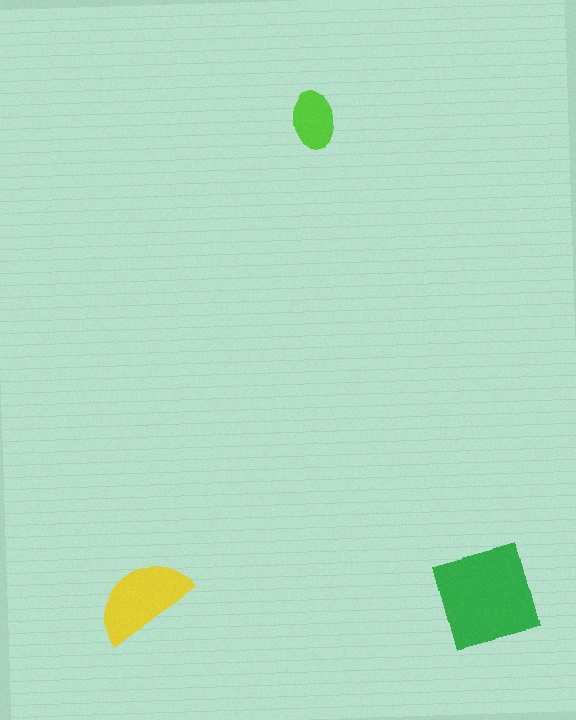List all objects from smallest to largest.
The lime ellipse, the yellow semicircle, the green diamond.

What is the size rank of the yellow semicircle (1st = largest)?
2nd.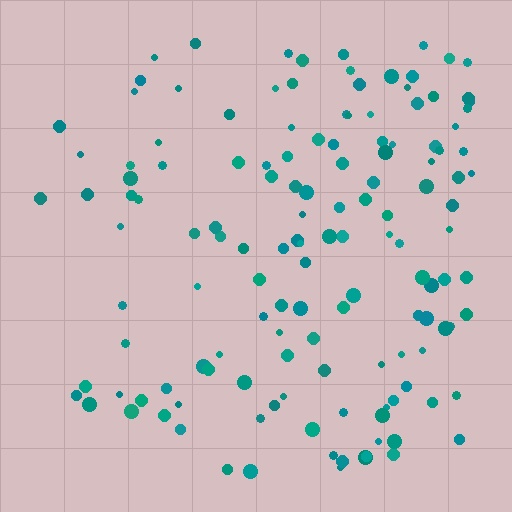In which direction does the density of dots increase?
From left to right, with the right side densest.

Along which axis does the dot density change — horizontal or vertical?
Horizontal.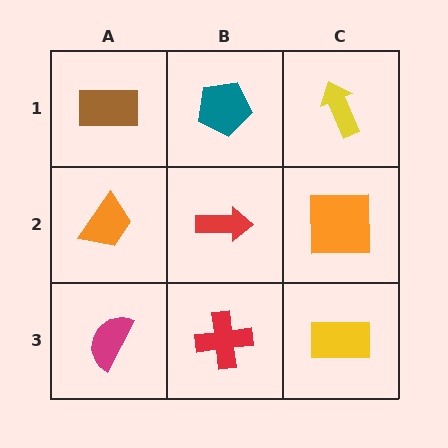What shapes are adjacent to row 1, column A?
An orange trapezoid (row 2, column A), a teal pentagon (row 1, column B).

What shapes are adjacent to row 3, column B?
A red arrow (row 2, column B), a magenta semicircle (row 3, column A), a yellow rectangle (row 3, column C).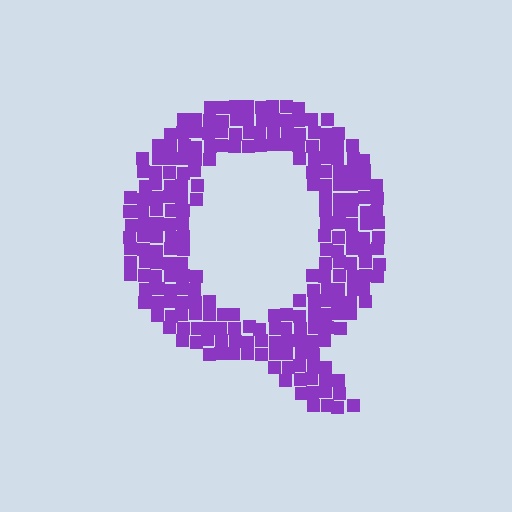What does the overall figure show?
The overall figure shows the letter Q.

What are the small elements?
The small elements are squares.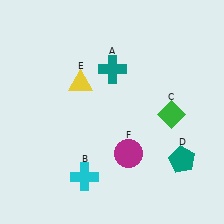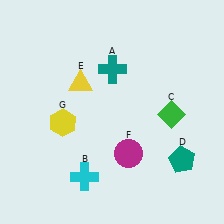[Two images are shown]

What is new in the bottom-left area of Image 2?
A yellow hexagon (G) was added in the bottom-left area of Image 2.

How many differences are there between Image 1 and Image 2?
There is 1 difference between the two images.